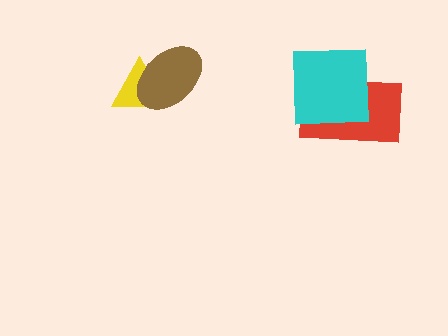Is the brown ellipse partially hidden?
No, no other shape covers it.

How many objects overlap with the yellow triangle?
1 object overlaps with the yellow triangle.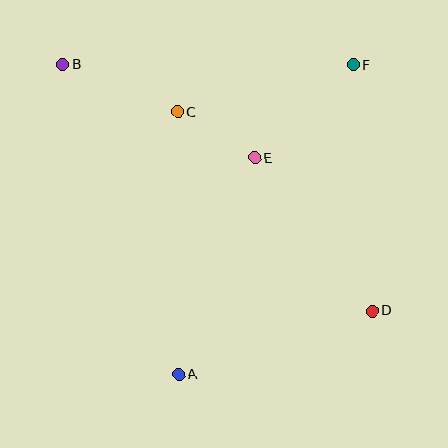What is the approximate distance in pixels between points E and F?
The distance between E and F is approximately 136 pixels.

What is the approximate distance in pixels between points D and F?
The distance between D and F is approximately 247 pixels.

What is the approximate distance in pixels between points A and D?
The distance between A and D is approximately 204 pixels.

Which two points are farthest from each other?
Points B and D are farthest from each other.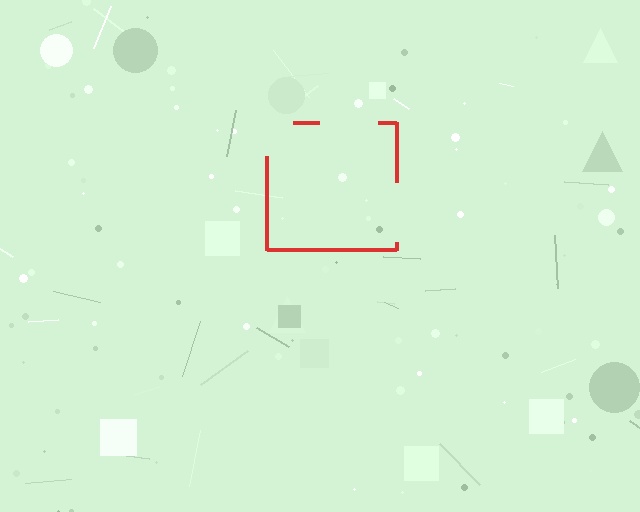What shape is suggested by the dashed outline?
The dashed outline suggests a square.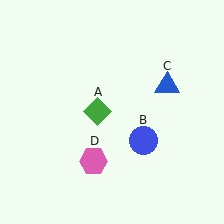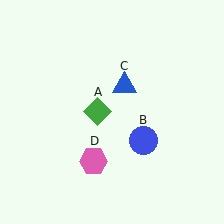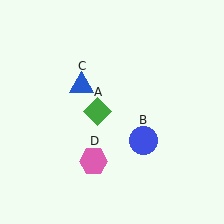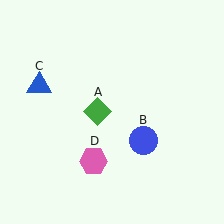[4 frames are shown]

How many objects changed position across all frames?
1 object changed position: blue triangle (object C).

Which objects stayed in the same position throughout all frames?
Green diamond (object A) and blue circle (object B) and pink hexagon (object D) remained stationary.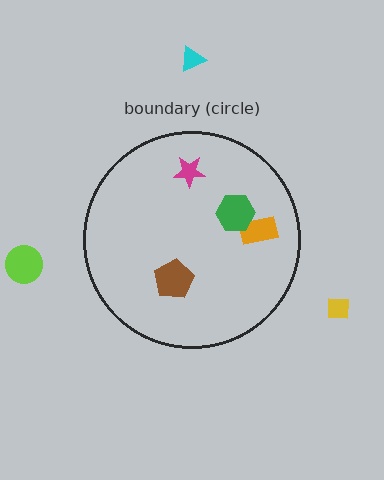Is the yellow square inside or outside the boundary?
Outside.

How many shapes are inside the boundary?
4 inside, 3 outside.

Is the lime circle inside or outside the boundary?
Outside.